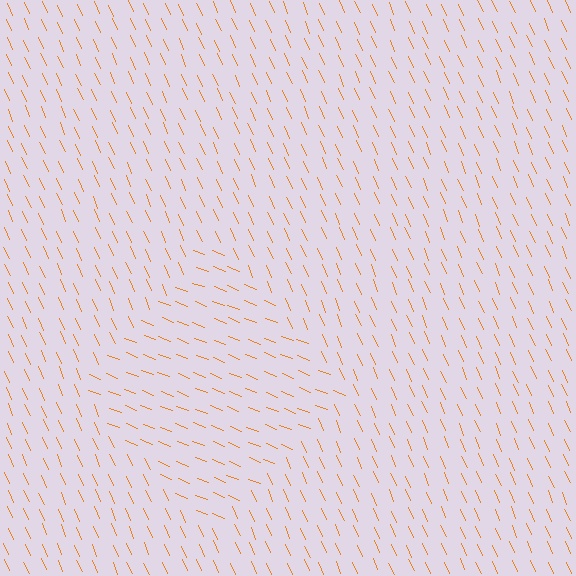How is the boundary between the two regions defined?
The boundary is defined purely by a change in line orientation (approximately 45 degrees difference). All lines are the same color and thickness.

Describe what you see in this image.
The image is filled with small orange line segments. A diamond region in the image has lines oriented differently from the surrounding lines, creating a visible texture boundary.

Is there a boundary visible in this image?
Yes, there is a texture boundary formed by a change in line orientation.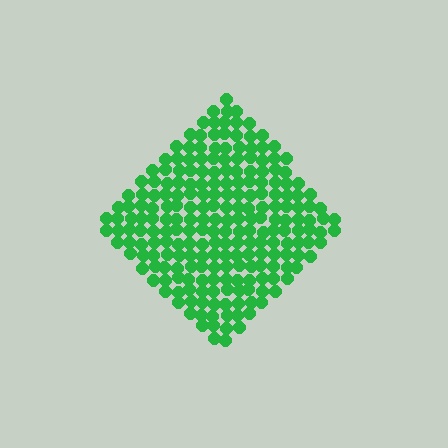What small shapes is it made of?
It is made of small circles.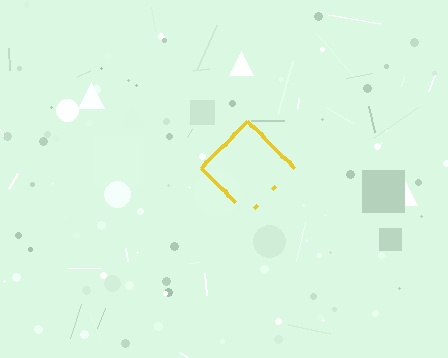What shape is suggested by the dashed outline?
The dashed outline suggests a diamond.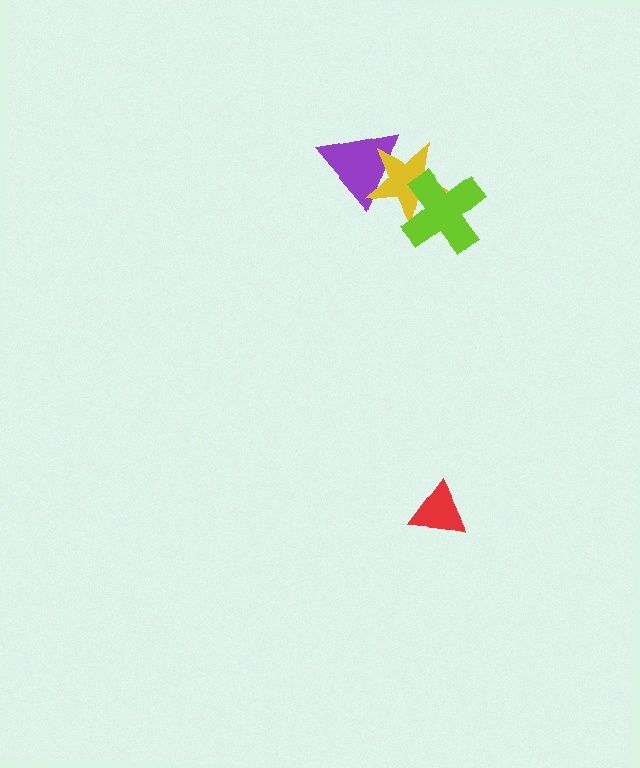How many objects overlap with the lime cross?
1 object overlaps with the lime cross.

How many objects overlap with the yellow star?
2 objects overlap with the yellow star.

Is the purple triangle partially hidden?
Yes, it is partially covered by another shape.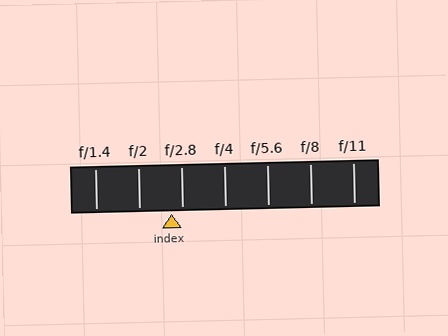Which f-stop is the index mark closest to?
The index mark is closest to f/2.8.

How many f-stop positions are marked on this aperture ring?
There are 7 f-stop positions marked.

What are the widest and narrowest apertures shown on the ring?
The widest aperture shown is f/1.4 and the narrowest is f/11.